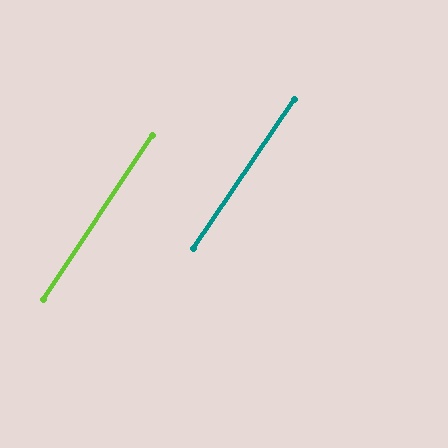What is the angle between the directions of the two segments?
Approximately 1 degree.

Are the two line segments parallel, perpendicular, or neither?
Parallel — their directions differ by only 0.6°.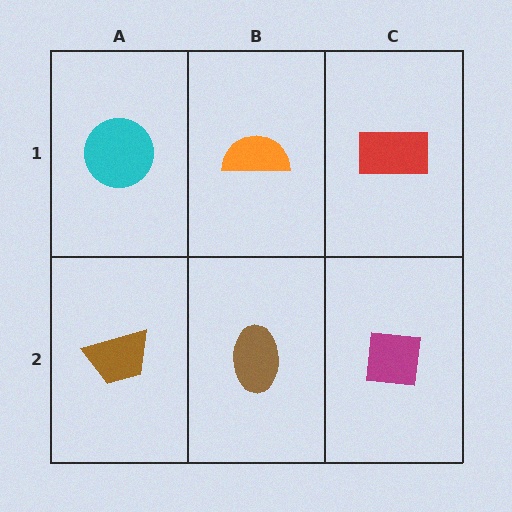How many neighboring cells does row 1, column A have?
2.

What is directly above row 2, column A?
A cyan circle.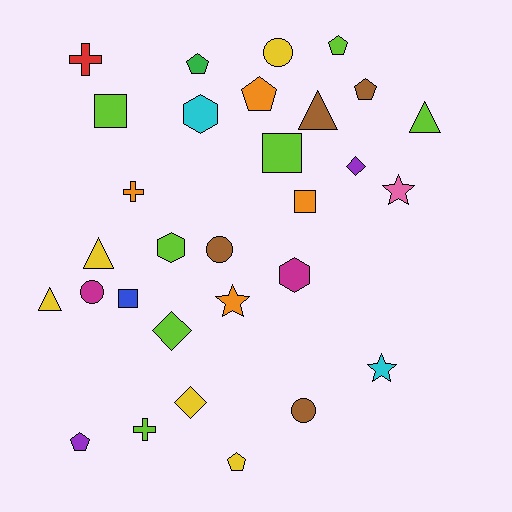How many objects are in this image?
There are 30 objects.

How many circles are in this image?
There are 4 circles.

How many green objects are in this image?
There is 1 green object.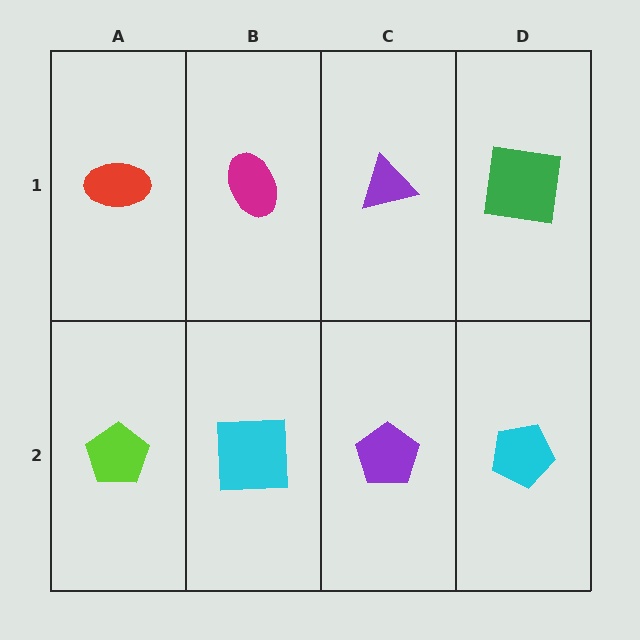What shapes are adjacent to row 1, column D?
A cyan pentagon (row 2, column D), a purple triangle (row 1, column C).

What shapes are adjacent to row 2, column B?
A magenta ellipse (row 1, column B), a lime pentagon (row 2, column A), a purple pentagon (row 2, column C).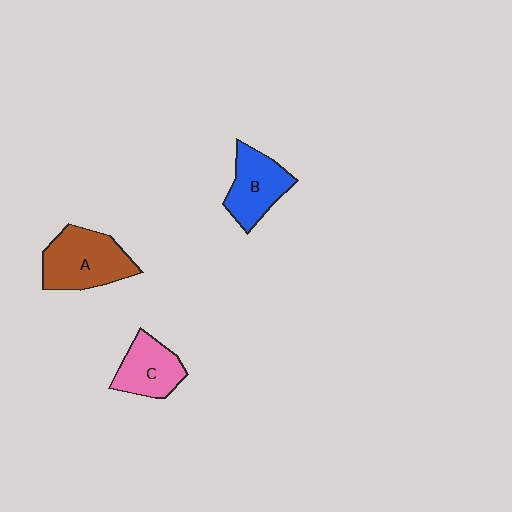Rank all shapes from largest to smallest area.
From largest to smallest: A (brown), B (blue), C (pink).